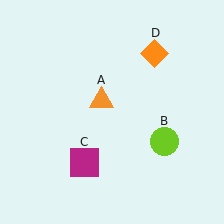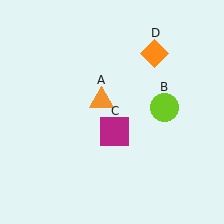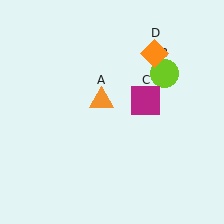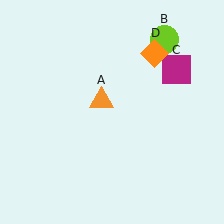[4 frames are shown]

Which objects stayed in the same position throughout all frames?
Orange triangle (object A) and orange diamond (object D) remained stationary.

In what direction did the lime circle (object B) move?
The lime circle (object B) moved up.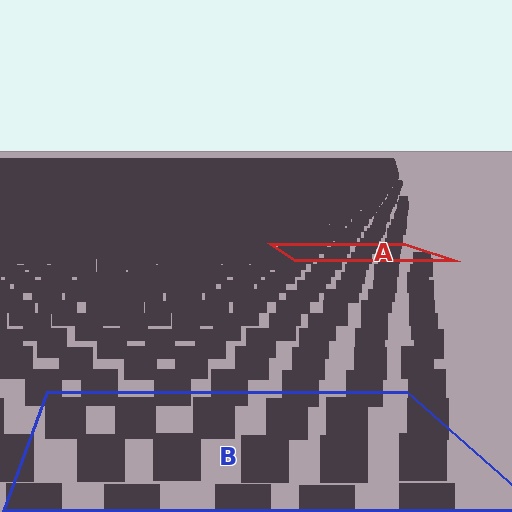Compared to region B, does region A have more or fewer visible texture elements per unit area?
Region A has more texture elements per unit area — they are packed more densely because it is farther away.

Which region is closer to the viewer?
Region B is closer. The texture elements there are larger and more spread out.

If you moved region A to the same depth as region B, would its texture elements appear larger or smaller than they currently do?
They would appear larger. At a closer depth, the same texture elements are projected at a bigger on-screen size.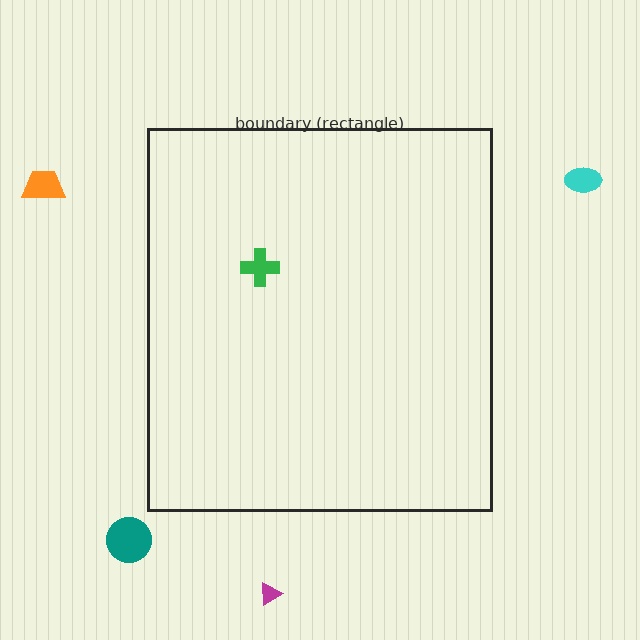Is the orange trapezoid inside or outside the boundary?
Outside.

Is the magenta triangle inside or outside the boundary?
Outside.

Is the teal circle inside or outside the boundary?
Outside.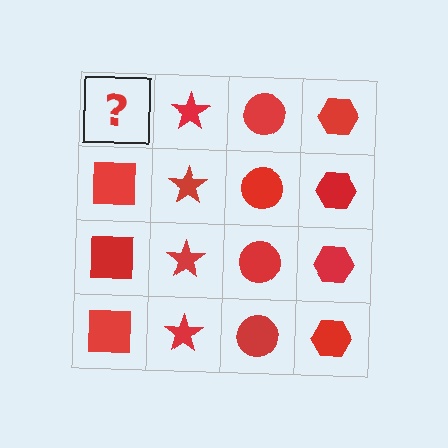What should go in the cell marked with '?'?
The missing cell should contain a red square.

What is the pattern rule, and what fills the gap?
The rule is that each column has a consistent shape. The gap should be filled with a red square.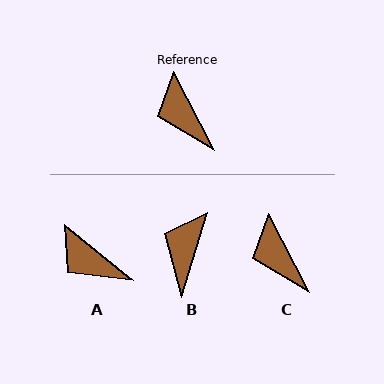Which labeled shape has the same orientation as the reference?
C.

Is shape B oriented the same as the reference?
No, it is off by about 44 degrees.